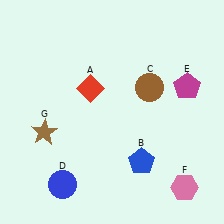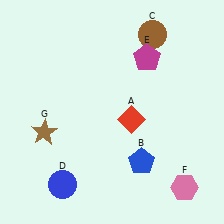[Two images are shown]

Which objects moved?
The objects that moved are: the red diamond (A), the brown circle (C), the magenta pentagon (E).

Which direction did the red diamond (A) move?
The red diamond (A) moved right.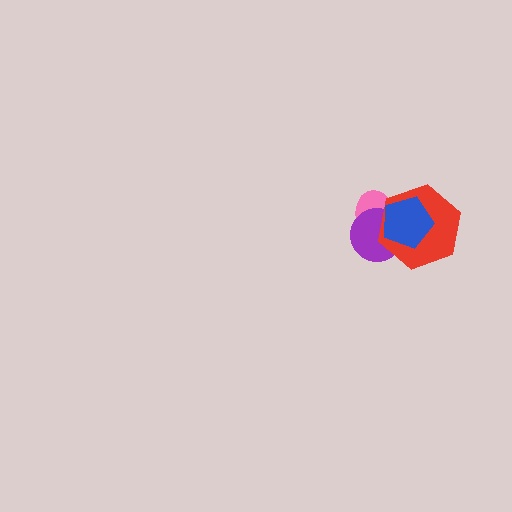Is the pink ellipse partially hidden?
Yes, it is partially covered by another shape.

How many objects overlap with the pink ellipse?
3 objects overlap with the pink ellipse.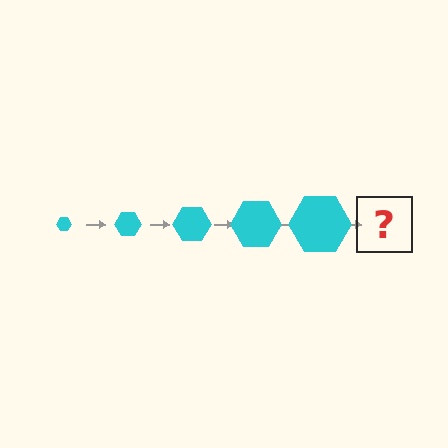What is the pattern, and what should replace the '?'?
The pattern is that the hexagon gets progressively larger each step. The '?' should be a cyan hexagon, larger than the previous one.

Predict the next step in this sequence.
The next step is a cyan hexagon, larger than the previous one.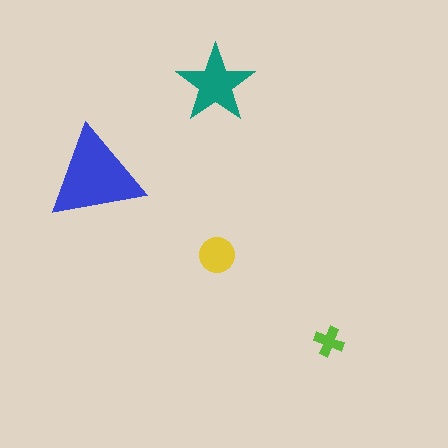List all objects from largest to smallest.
The blue triangle, the teal star, the yellow circle, the lime cross.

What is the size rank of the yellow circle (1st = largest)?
3rd.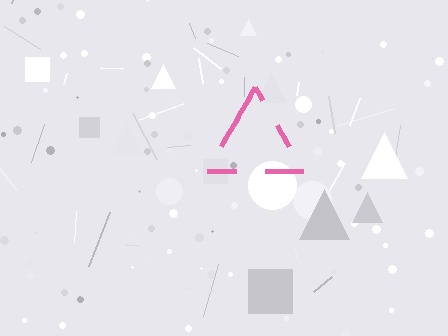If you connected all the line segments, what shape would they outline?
They would outline a triangle.